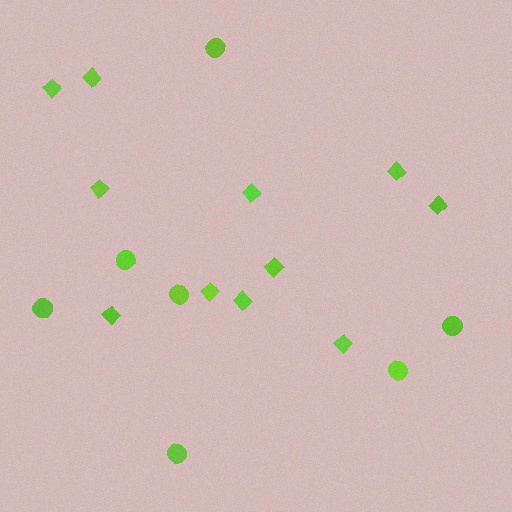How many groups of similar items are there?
There are 2 groups: one group of circles (7) and one group of diamonds (11).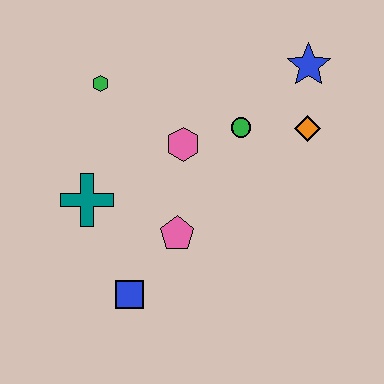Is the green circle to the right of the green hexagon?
Yes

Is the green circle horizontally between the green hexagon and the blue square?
No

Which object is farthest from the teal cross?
The blue star is farthest from the teal cross.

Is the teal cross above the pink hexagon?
No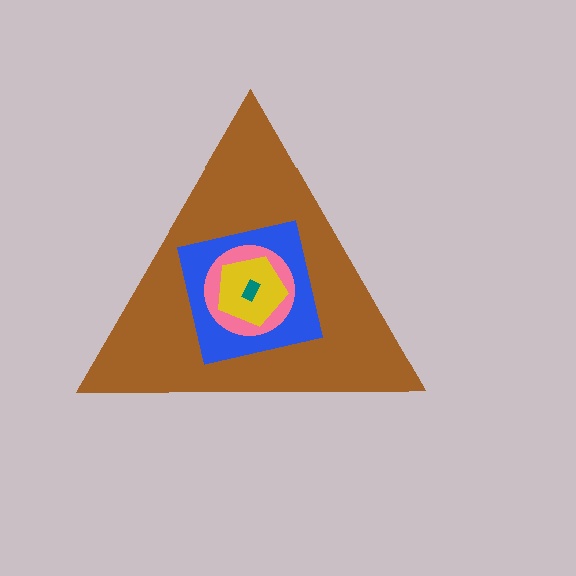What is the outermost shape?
The brown triangle.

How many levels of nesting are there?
5.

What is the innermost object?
The teal rectangle.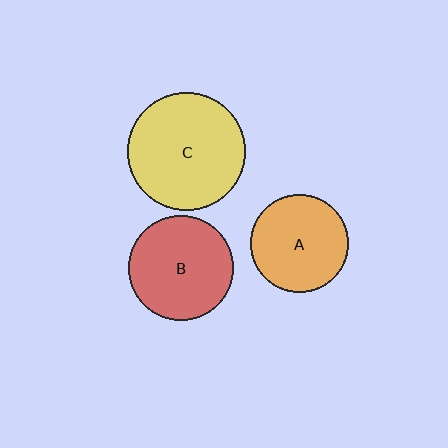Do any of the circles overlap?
No, none of the circles overlap.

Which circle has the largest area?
Circle C (yellow).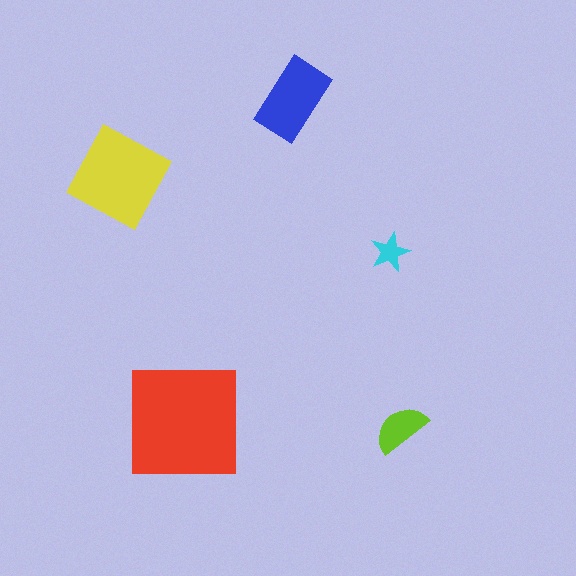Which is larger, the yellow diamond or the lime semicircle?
The yellow diamond.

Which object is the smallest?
The cyan star.